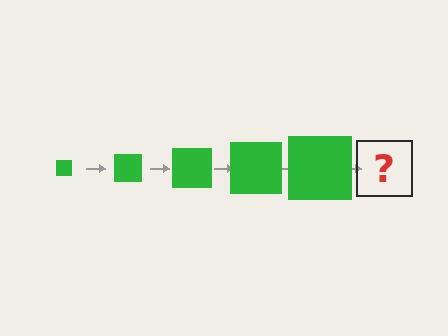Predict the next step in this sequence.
The next step is a green square, larger than the previous one.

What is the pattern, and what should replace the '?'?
The pattern is that the square gets progressively larger each step. The '?' should be a green square, larger than the previous one.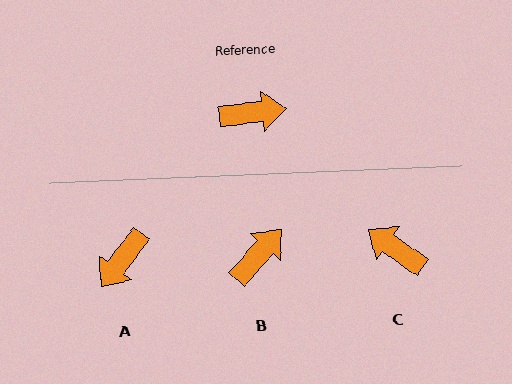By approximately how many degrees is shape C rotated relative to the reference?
Approximately 138 degrees counter-clockwise.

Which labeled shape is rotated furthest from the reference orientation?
C, about 138 degrees away.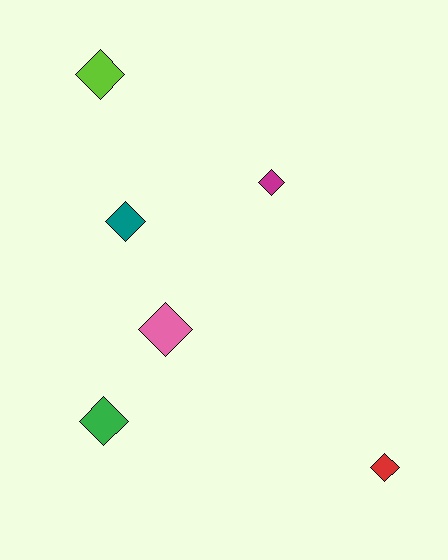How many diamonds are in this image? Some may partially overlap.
There are 6 diamonds.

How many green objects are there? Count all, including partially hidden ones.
There is 1 green object.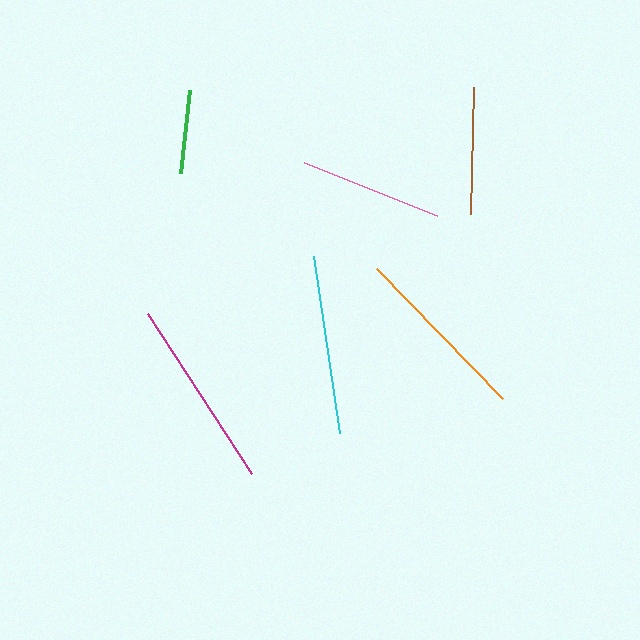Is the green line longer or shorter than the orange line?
The orange line is longer than the green line.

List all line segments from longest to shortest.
From longest to shortest: magenta, orange, cyan, pink, brown, green.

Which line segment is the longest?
The magenta line is the longest at approximately 191 pixels.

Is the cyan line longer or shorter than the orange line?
The orange line is longer than the cyan line.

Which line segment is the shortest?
The green line is the shortest at approximately 84 pixels.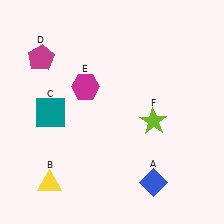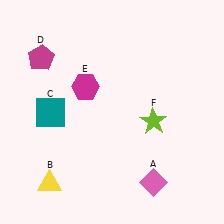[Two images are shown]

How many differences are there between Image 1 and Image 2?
There is 1 difference between the two images.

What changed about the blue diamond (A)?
In Image 1, A is blue. In Image 2, it changed to pink.